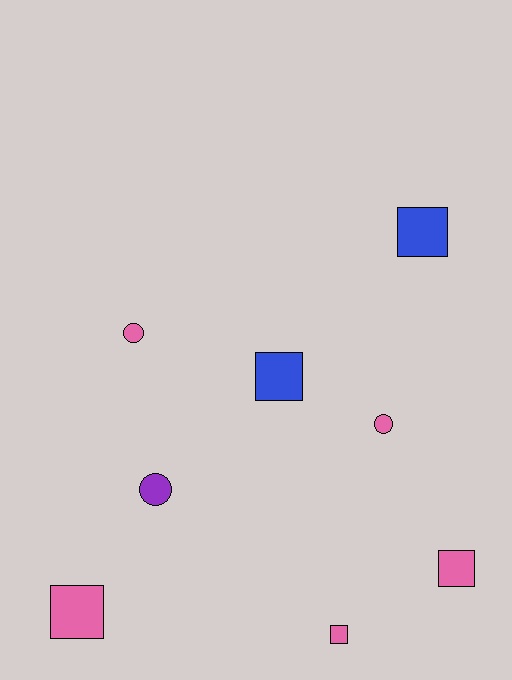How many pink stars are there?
There are no pink stars.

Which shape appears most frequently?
Square, with 5 objects.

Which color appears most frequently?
Pink, with 5 objects.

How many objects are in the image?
There are 8 objects.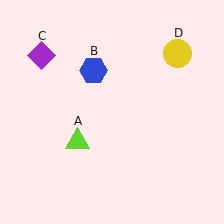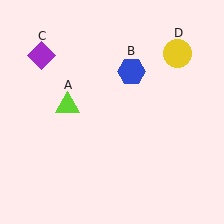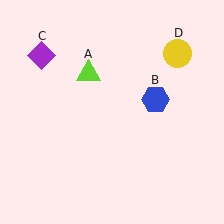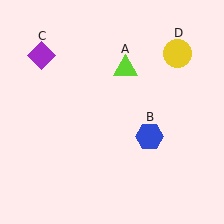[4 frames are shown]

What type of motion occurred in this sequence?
The lime triangle (object A), blue hexagon (object B) rotated clockwise around the center of the scene.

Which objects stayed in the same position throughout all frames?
Purple diamond (object C) and yellow circle (object D) remained stationary.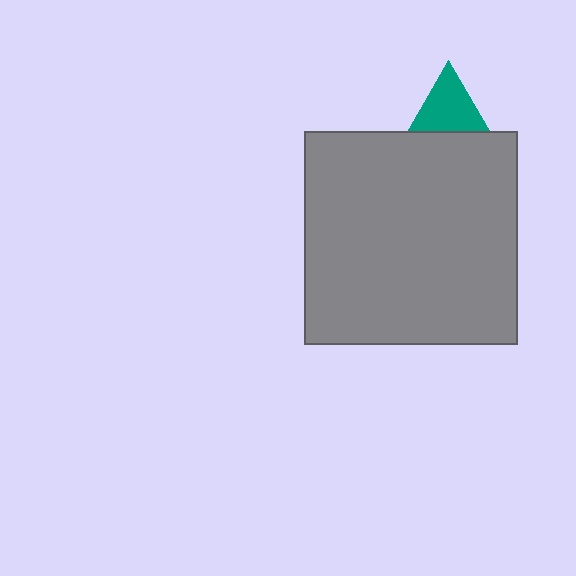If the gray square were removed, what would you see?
You would see the complete teal triangle.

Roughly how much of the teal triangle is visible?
About half of it is visible (roughly 48%).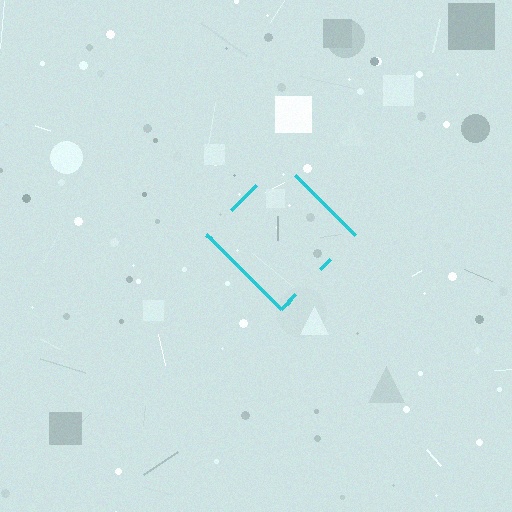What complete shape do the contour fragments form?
The contour fragments form a diamond.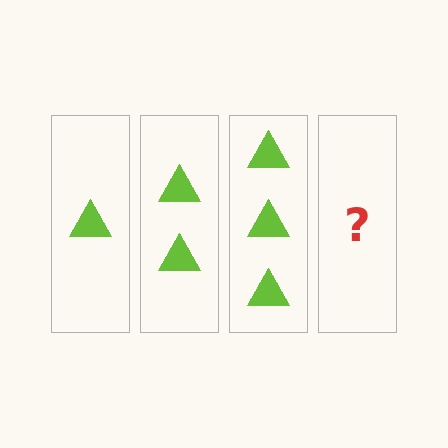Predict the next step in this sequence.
The next step is 4 triangles.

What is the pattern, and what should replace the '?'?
The pattern is that each step adds one more triangle. The '?' should be 4 triangles.